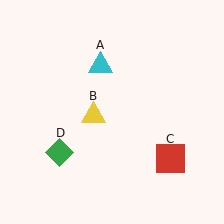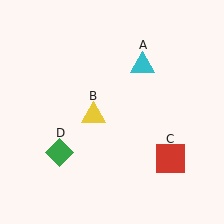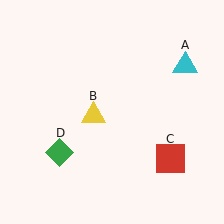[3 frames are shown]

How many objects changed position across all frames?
1 object changed position: cyan triangle (object A).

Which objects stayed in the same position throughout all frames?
Yellow triangle (object B) and red square (object C) and green diamond (object D) remained stationary.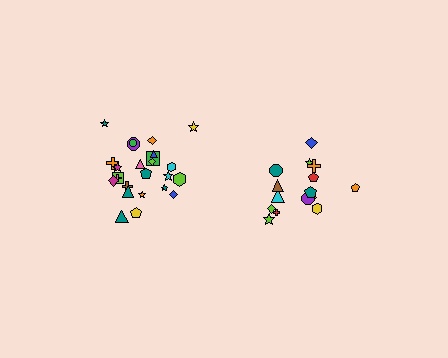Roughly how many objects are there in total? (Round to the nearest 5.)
Roughly 40 objects in total.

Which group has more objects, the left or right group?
The left group.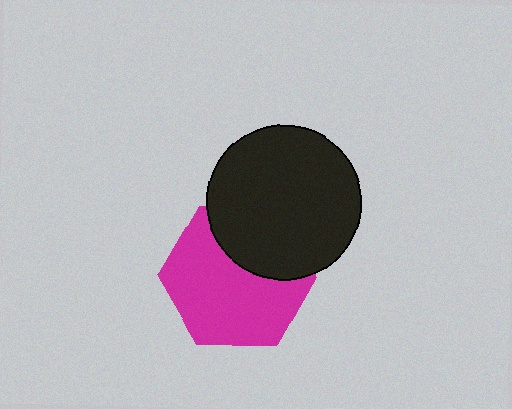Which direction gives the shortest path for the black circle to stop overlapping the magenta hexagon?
Moving up gives the shortest separation.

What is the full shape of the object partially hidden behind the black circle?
The partially hidden object is a magenta hexagon.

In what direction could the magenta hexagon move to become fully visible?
The magenta hexagon could move down. That would shift it out from behind the black circle entirely.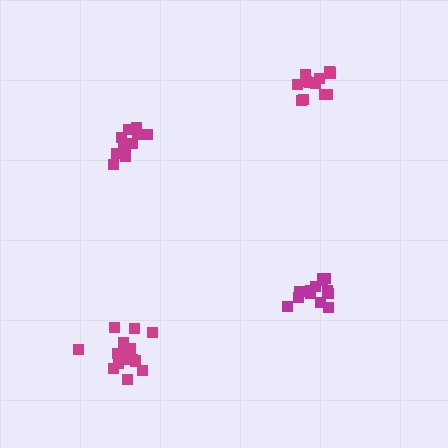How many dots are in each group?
Group 1: 12 dots, Group 2: 12 dots, Group 3: 14 dots, Group 4: 17 dots (55 total).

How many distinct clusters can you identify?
There are 4 distinct clusters.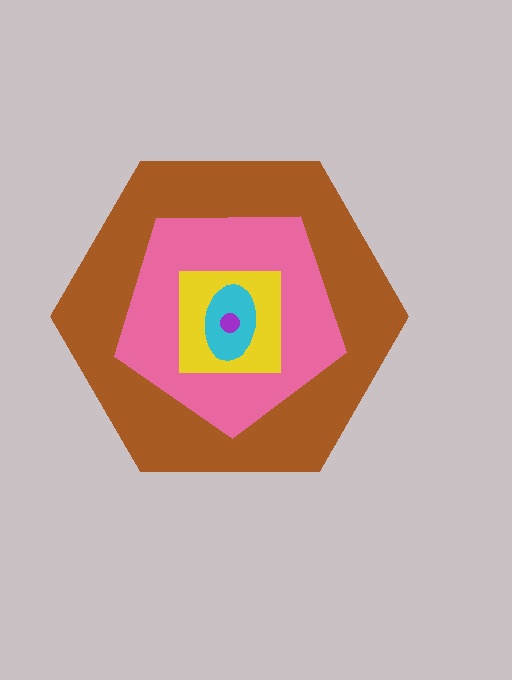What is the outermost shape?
The brown hexagon.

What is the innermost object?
The purple circle.